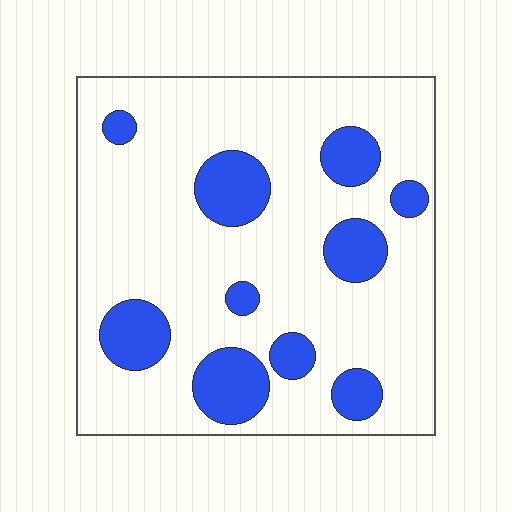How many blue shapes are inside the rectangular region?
10.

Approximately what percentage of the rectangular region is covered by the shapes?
Approximately 20%.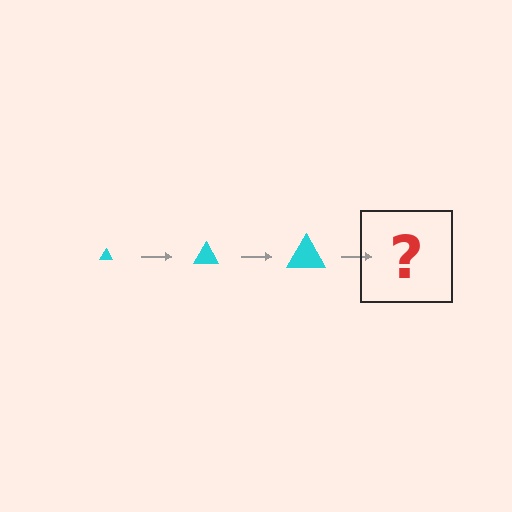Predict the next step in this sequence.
The next step is a cyan triangle, larger than the previous one.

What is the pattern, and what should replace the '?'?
The pattern is that the triangle gets progressively larger each step. The '?' should be a cyan triangle, larger than the previous one.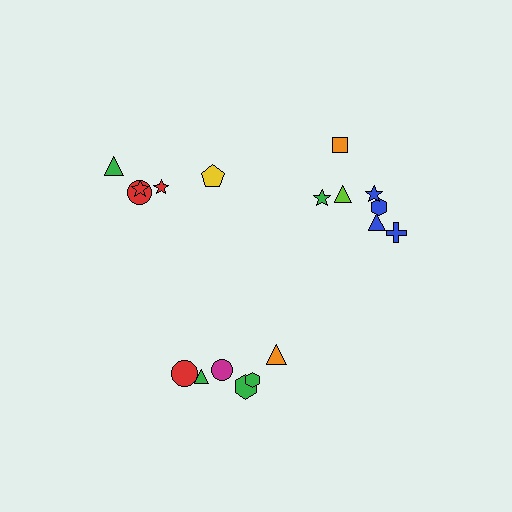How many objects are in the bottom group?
There are 6 objects.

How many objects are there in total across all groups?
There are 18 objects.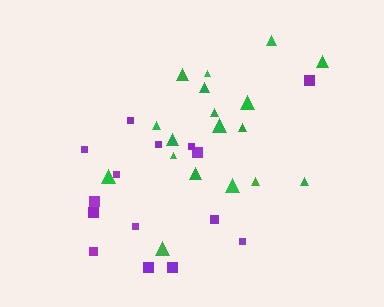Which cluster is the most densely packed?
Green.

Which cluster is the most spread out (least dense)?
Purple.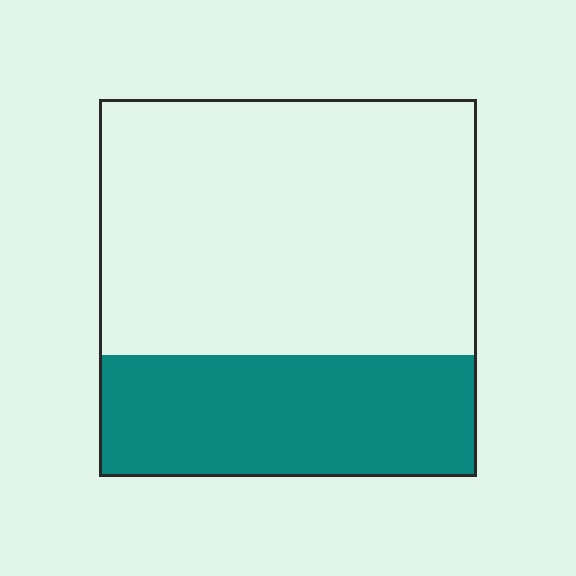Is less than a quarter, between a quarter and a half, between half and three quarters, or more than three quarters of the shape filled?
Between a quarter and a half.